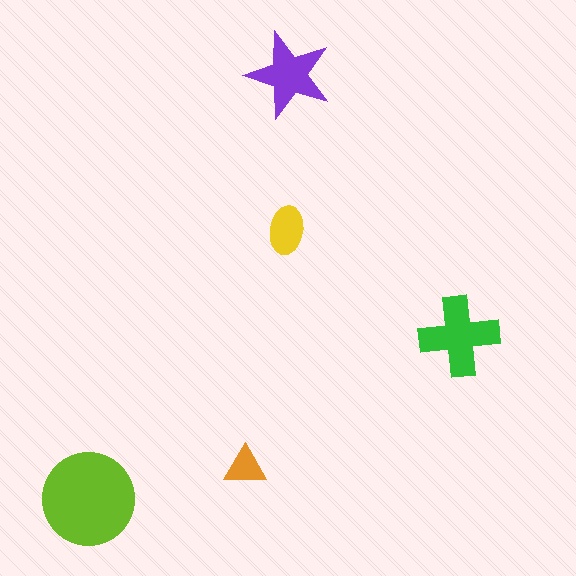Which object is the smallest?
The orange triangle.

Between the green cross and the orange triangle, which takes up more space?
The green cross.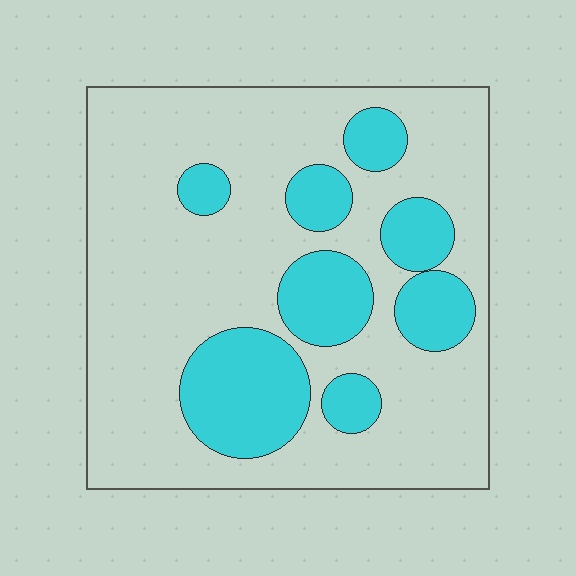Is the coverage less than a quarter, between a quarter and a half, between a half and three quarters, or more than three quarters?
Between a quarter and a half.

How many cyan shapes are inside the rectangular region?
8.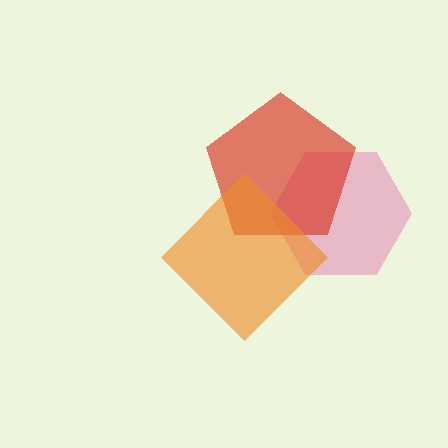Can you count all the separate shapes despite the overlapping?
Yes, there are 3 separate shapes.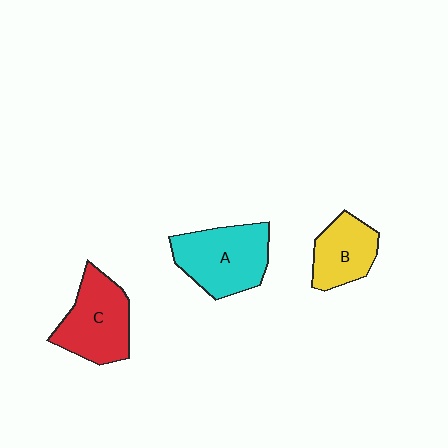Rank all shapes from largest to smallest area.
From largest to smallest: A (cyan), C (red), B (yellow).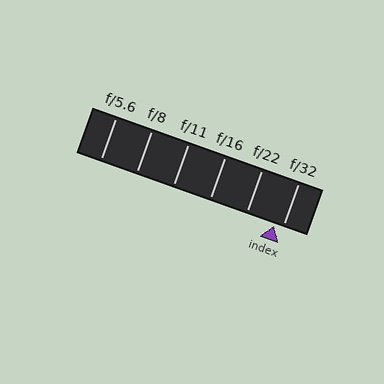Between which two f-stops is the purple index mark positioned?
The index mark is between f/22 and f/32.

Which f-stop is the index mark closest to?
The index mark is closest to f/32.